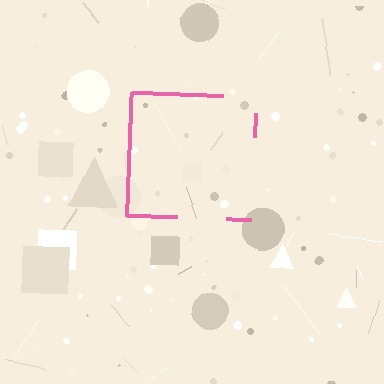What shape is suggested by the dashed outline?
The dashed outline suggests a square.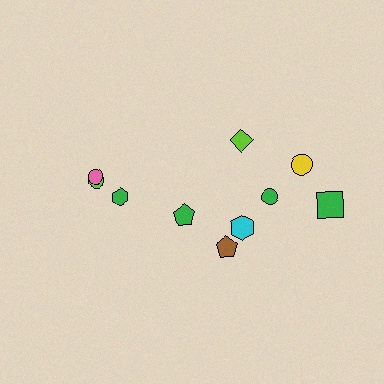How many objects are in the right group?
There are 6 objects.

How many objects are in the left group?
There are 4 objects.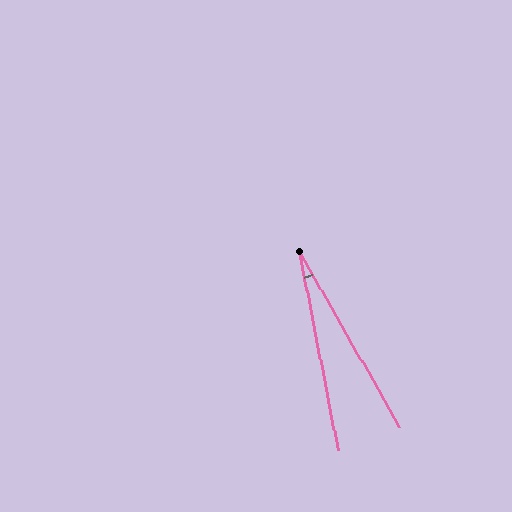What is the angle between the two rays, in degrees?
Approximately 19 degrees.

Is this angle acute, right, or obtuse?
It is acute.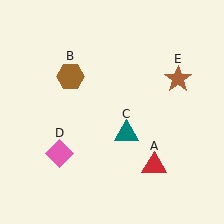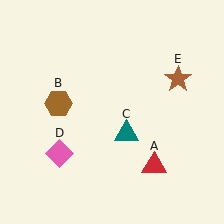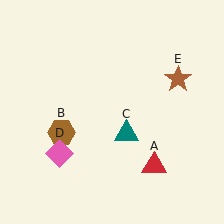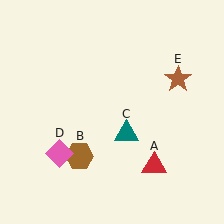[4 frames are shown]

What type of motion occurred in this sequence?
The brown hexagon (object B) rotated counterclockwise around the center of the scene.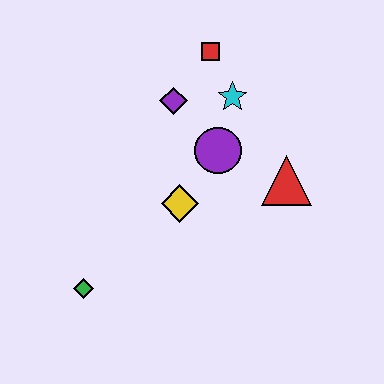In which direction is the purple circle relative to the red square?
The purple circle is below the red square.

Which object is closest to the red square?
The cyan star is closest to the red square.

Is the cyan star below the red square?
Yes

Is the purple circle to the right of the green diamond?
Yes